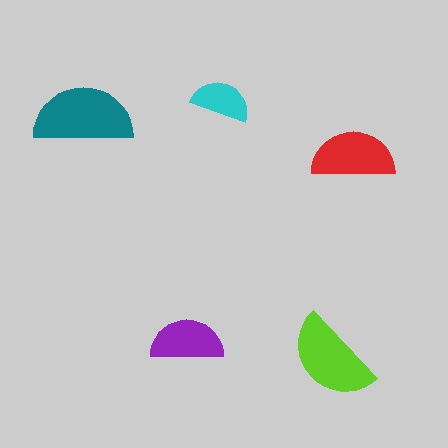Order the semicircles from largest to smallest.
the teal one, the lime one, the red one, the purple one, the cyan one.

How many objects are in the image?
There are 5 objects in the image.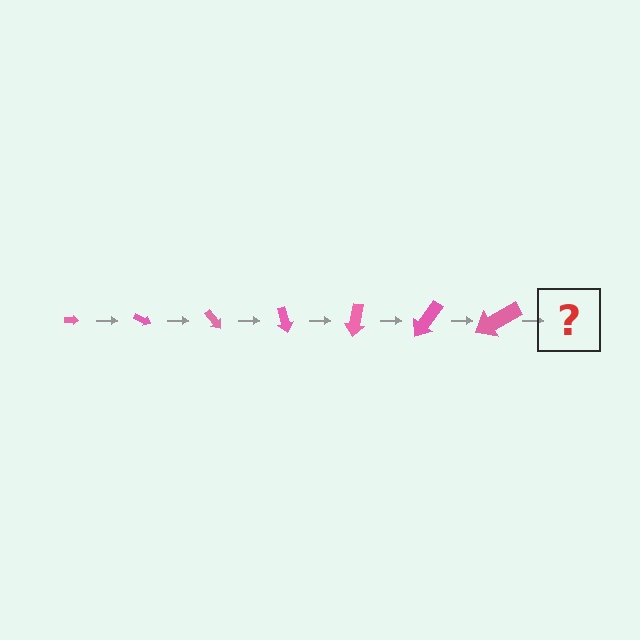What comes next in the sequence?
The next element should be an arrow, larger than the previous one and rotated 175 degrees from the start.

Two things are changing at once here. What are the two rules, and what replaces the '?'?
The two rules are that the arrow grows larger each step and it rotates 25 degrees each step. The '?' should be an arrow, larger than the previous one and rotated 175 degrees from the start.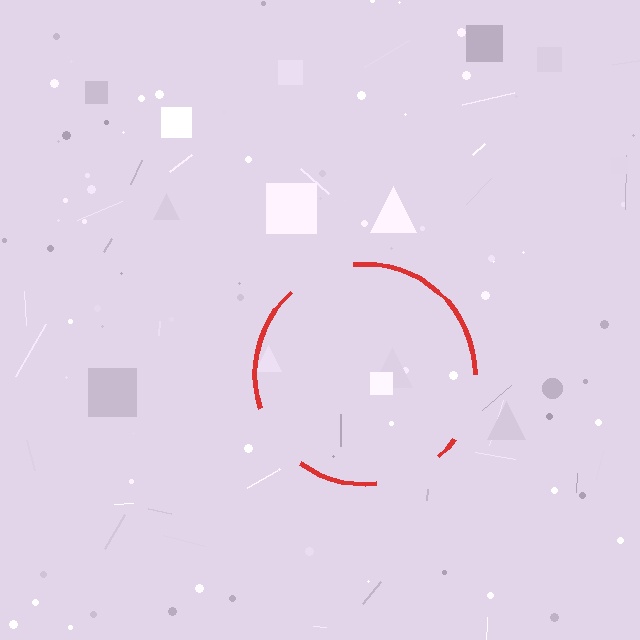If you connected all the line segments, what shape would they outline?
They would outline a circle.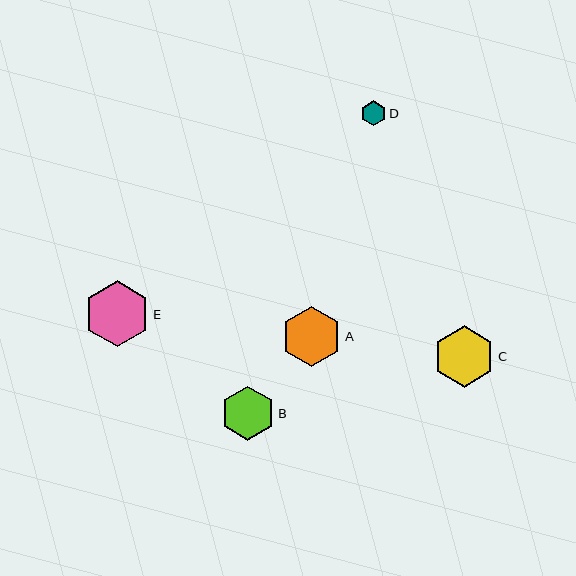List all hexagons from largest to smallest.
From largest to smallest: E, C, A, B, D.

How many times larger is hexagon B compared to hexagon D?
Hexagon B is approximately 2.1 times the size of hexagon D.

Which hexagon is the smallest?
Hexagon D is the smallest with a size of approximately 25 pixels.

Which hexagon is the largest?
Hexagon E is the largest with a size of approximately 66 pixels.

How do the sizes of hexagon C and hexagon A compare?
Hexagon C and hexagon A are approximately the same size.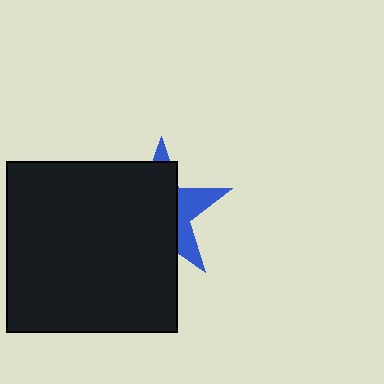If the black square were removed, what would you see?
You would see the complete blue star.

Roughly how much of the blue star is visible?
A small part of it is visible (roughly 32%).